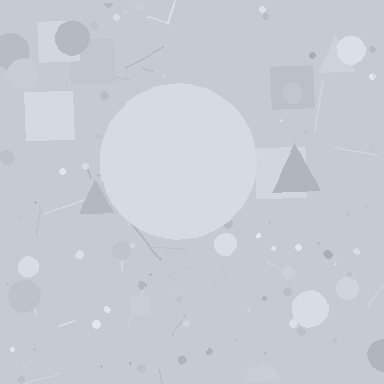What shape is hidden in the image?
A circle is hidden in the image.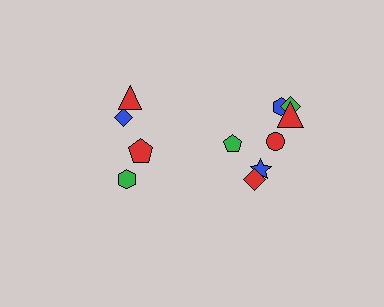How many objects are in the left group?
There are 4 objects.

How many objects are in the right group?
There are 7 objects.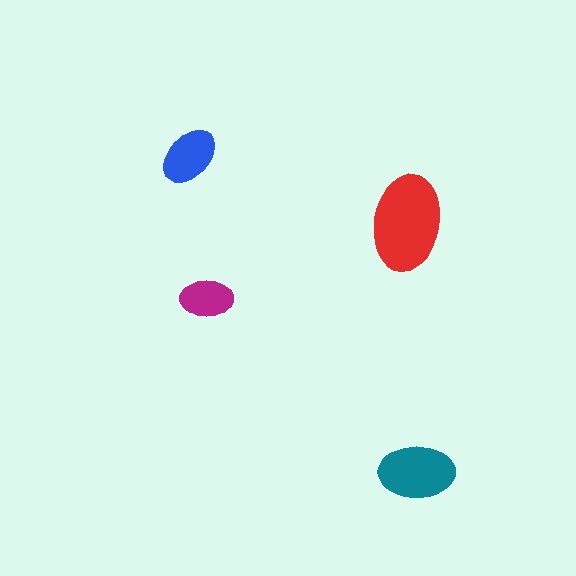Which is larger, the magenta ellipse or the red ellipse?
The red one.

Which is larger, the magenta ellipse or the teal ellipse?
The teal one.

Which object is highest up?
The blue ellipse is topmost.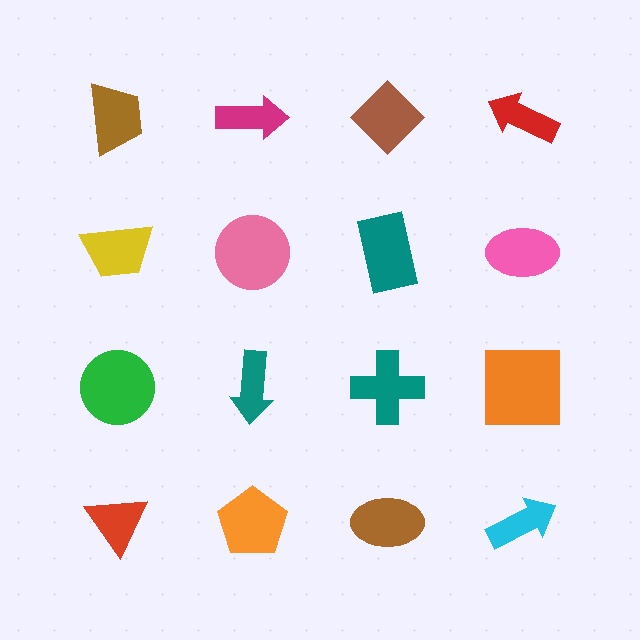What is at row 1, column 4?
A red arrow.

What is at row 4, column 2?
An orange pentagon.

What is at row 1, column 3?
A brown diamond.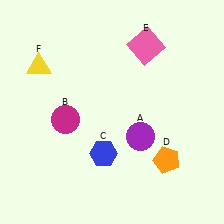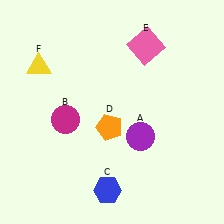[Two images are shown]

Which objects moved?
The objects that moved are: the blue hexagon (C), the orange pentagon (D).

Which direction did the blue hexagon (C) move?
The blue hexagon (C) moved down.